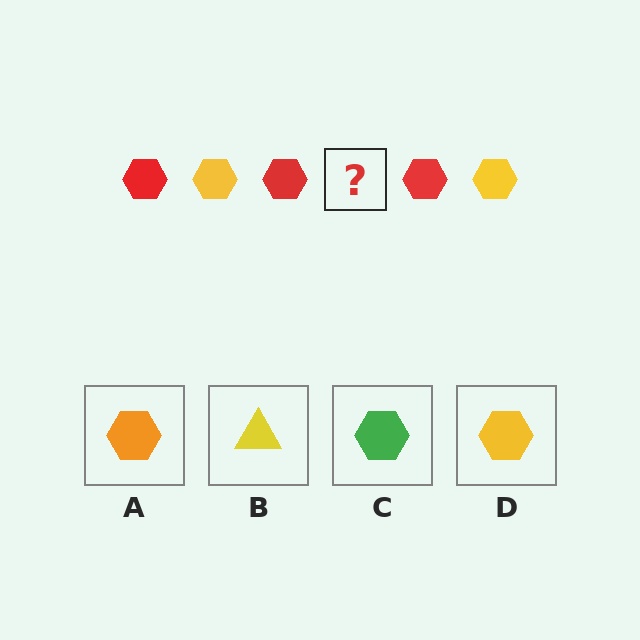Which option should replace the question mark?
Option D.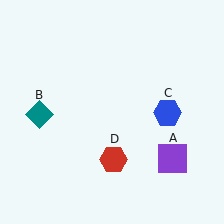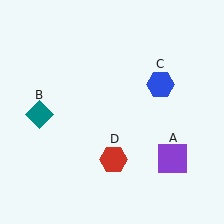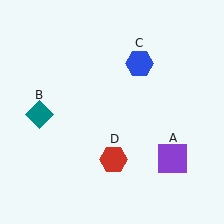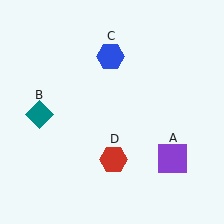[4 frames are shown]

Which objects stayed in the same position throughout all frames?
Purple square (object A) and teal diamond (object B) and red hexagon (object D) remained stationary.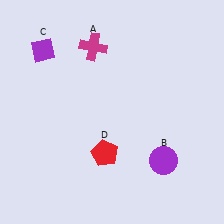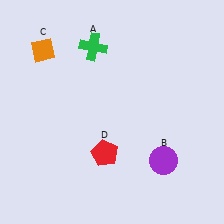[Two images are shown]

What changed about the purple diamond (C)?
In Image 1, C is purple. In Image 2, it changed to orange.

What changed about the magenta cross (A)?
In Image 1, A is magenta. In Image 2, it changed to green.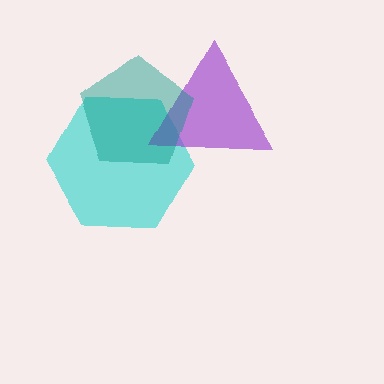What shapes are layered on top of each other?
The layered shapes are: a cyan hexagon, a purple triangle, a teal pentagon.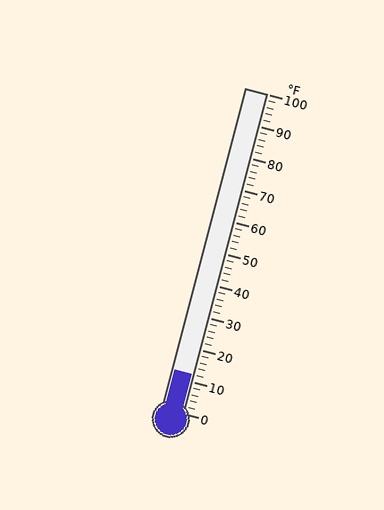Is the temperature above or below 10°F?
The temperature is above 10°F.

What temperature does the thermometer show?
The thermometer shows approximately 12°F.